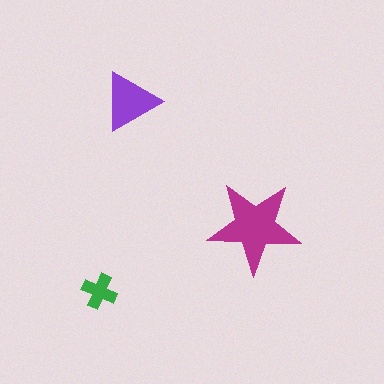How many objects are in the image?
There are 3 objects in the image.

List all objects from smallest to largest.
The green cross, the purple triangle, the magenta star.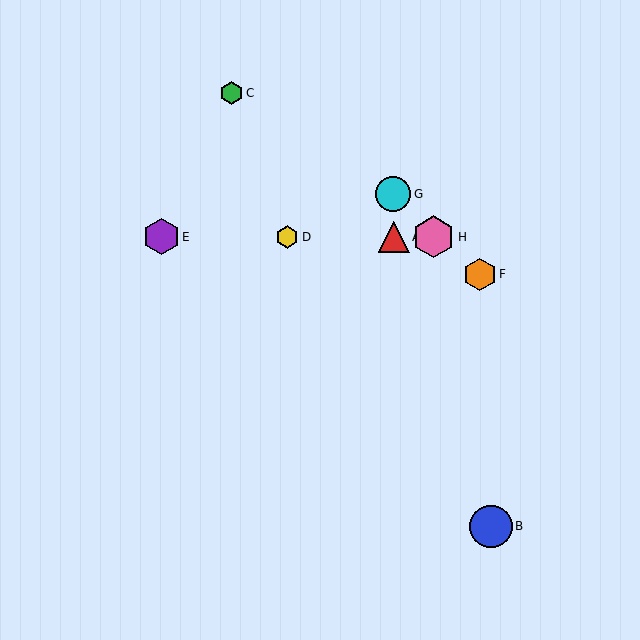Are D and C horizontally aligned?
No, D is at y≈237 and C is at y≈93.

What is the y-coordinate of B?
Object B is at y≈526.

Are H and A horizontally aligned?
Yes, both are at y≈237.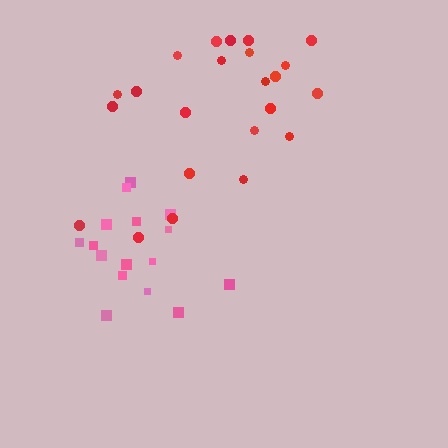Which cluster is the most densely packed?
Pink.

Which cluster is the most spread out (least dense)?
Red.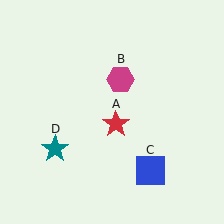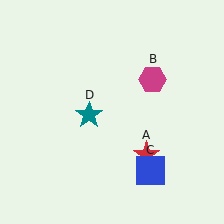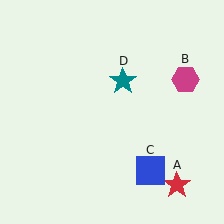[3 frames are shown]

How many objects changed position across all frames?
3 objects changed position: red star (object A), magenta hexagon (object B), teal star (object D).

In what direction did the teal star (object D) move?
The teal star (object D) moved up and to the right.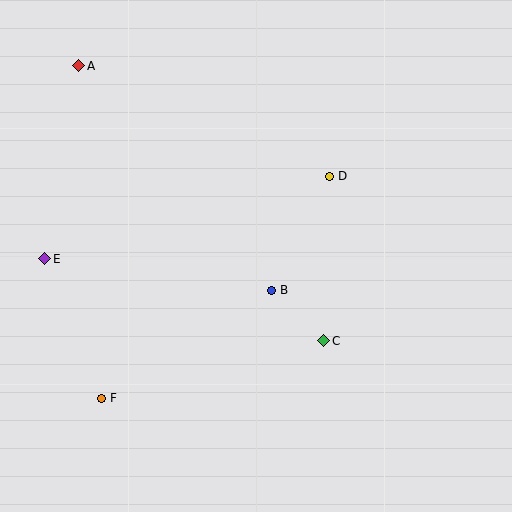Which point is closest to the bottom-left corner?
Point F is closest to the bottom-left corner.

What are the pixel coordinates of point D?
Point D is at (330, 176).